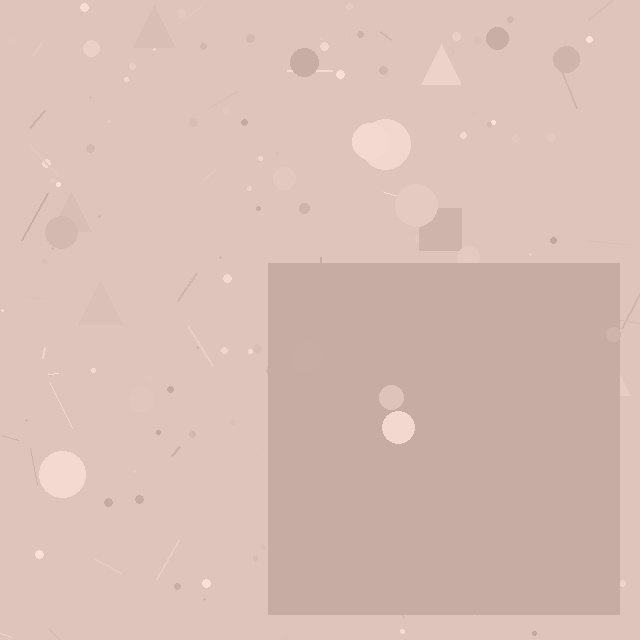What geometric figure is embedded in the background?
A square is embedded in the background.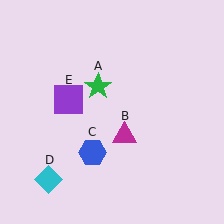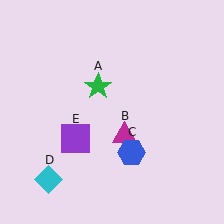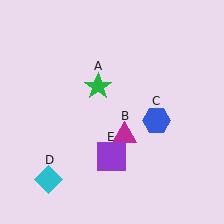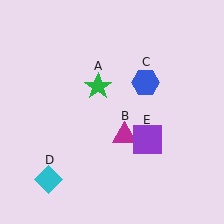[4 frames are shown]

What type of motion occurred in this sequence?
The blue hexagon (object C), purple square (object E) rotated counterclockwise around the center of the scene.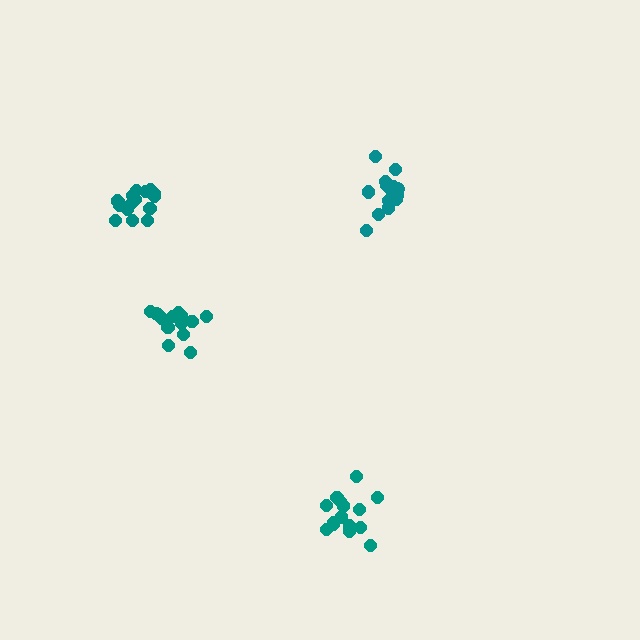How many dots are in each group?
Group 1: 14 dots, Group 2: 15 dots, Group 3: 13 dots, Group 4: 16 dots (58 total).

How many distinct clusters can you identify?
There are 4 distinct clusters.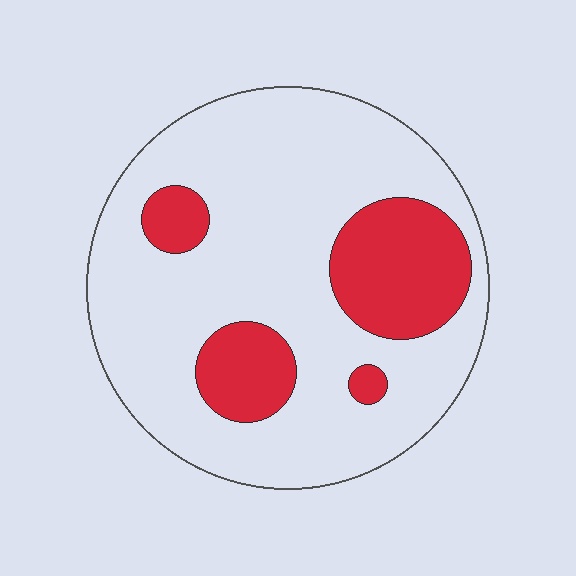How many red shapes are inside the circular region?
4.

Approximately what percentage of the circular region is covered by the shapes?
Approximately 25%.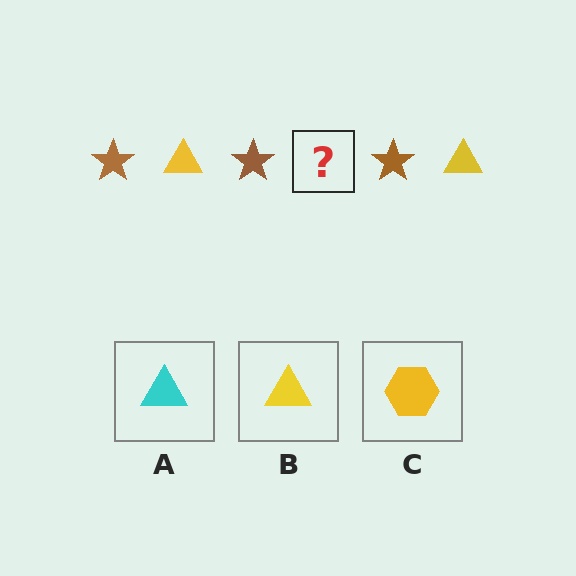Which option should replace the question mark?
Option B.